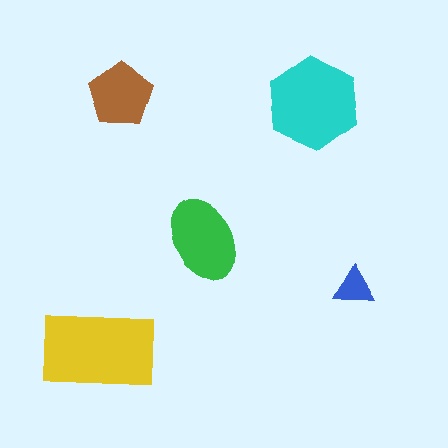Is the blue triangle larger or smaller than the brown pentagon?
Smaller.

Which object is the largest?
The yellow rectangle.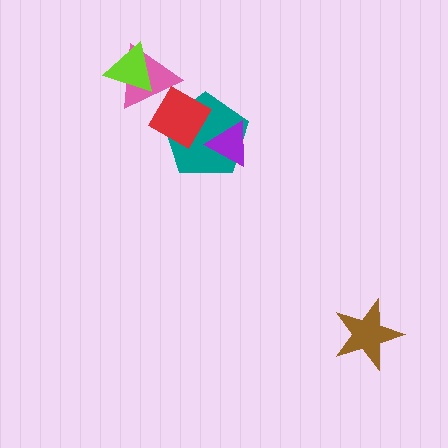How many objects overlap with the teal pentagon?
2 objects overlap with the teal pentagon.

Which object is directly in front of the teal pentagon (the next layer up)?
The purple triangle is directly in front of the teal pentagon.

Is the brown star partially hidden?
No, no other shape covers it.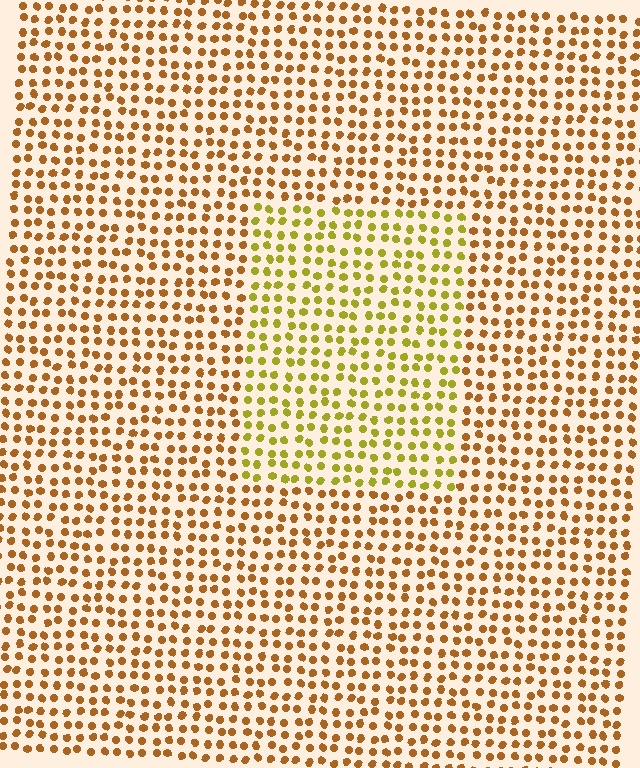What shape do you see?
I see a rectangle.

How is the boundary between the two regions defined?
The boundary is defined purely by a slight shift in hue (about 36 degrees). Spacing, size, and orientation are identical on both sides.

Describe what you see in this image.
The image is filled with small brown elements in a uniform arrangement. A rectangle-shaped region is visible where the elements are tinted to a slightly different hue, forming a subtle color boundary.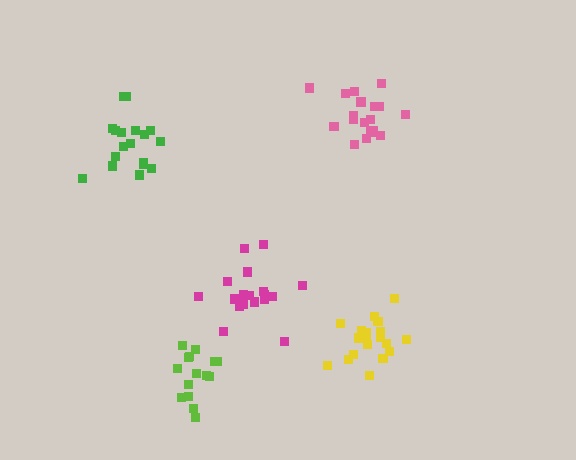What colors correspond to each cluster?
The clusters are colored: magenta, green, yellow, pink, lime.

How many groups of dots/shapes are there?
There are 5 groups.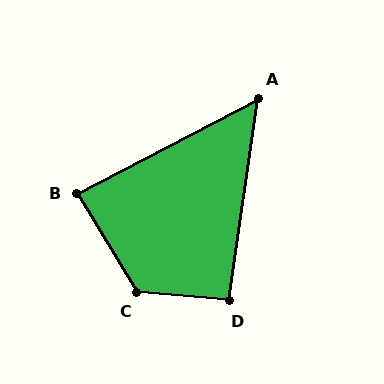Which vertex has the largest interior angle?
C, at approximately 126 degrees.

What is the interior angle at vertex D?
Approximately 93 degrees (approximately right).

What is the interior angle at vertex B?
Approximately 87 degrees (approximately right).